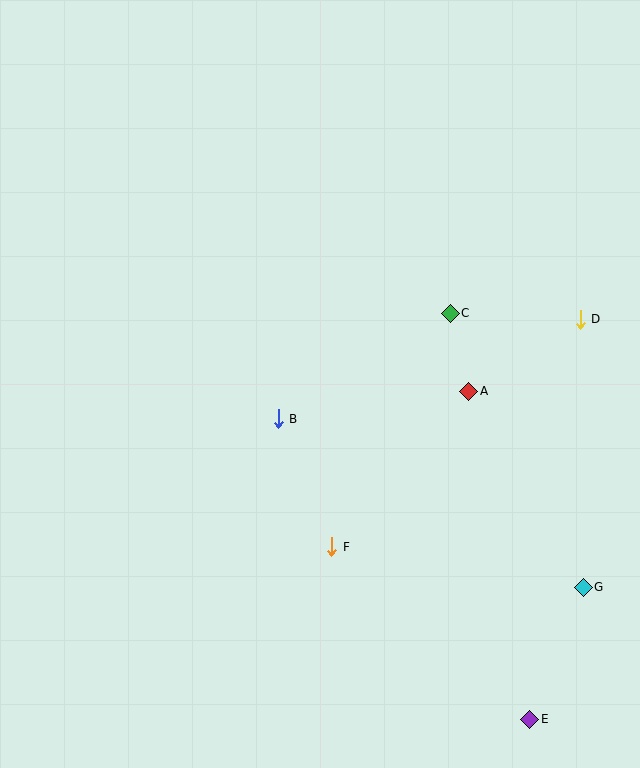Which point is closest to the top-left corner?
Point B is closest to the top-left corner.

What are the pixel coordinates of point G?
Point G is at (583, 587).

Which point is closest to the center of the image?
Point B at (278, 419) is closest to the center.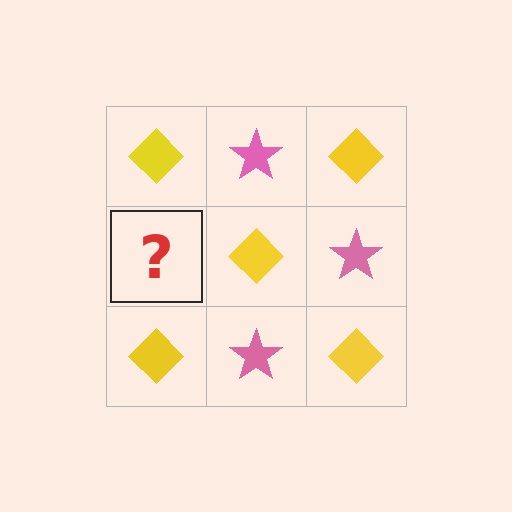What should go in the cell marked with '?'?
The missing cell should contain a pink star.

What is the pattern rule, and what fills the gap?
The rule is that it alternates yellow diamond and pink star in a checkerboard pattern. The gap should be filled with a pink star.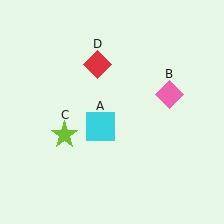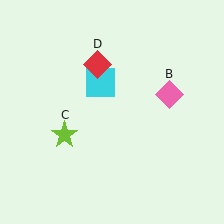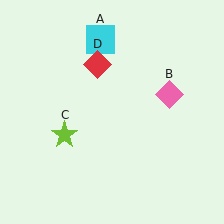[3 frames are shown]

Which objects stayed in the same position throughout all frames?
Pink diamond (object B) and lime star (object C) and red diamond (object D) remained stationary.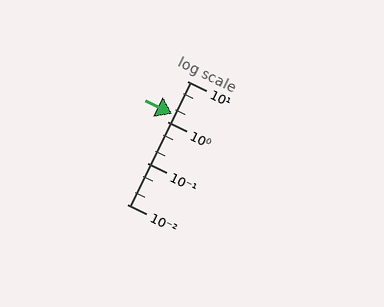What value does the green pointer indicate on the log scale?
The pointer indicates approximately 1.6.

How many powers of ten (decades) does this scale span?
The scale spans 3 decades, from 0.01 to 10.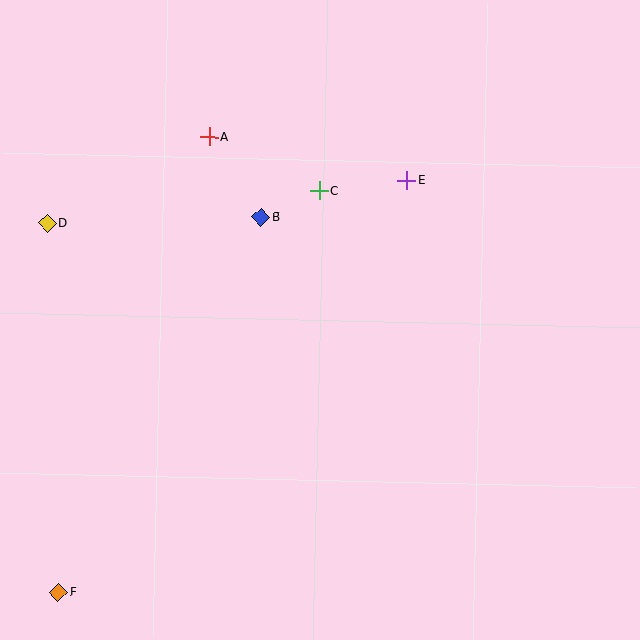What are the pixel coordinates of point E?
Point E is at (407, 180).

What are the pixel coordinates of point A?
Point A is at (210, 136).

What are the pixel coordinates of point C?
Point C is at (319, 191).